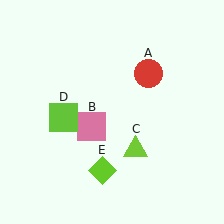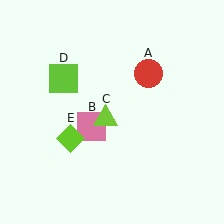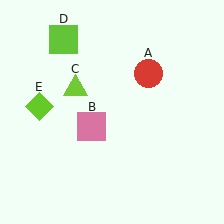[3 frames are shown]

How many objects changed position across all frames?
3 objects changed position: lime triangle (object C), lime square (object D), lime diamond (object E).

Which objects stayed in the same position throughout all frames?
Red circle (object A) and pink square (object B) remained stationary.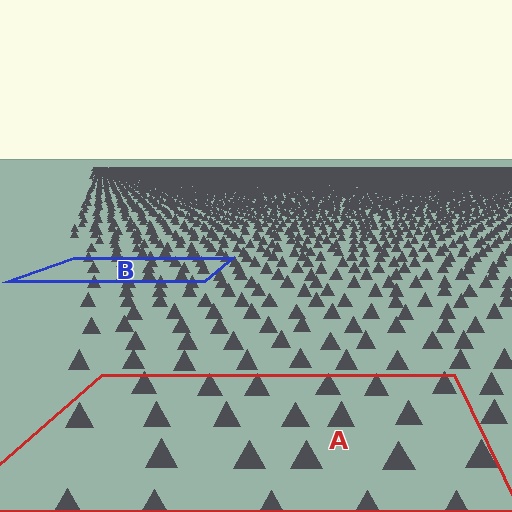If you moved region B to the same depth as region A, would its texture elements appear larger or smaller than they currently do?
They would appear larger. At a closer depth, the same texture elements are projected at a bigger on-screen size.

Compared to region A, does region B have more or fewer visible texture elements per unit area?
Region B has more texture elements per unit area — they are packed more densely because it is farther away.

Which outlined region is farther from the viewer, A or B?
Region B is farther from the viewer — the texture elements inside it appear smaller and more densely packed.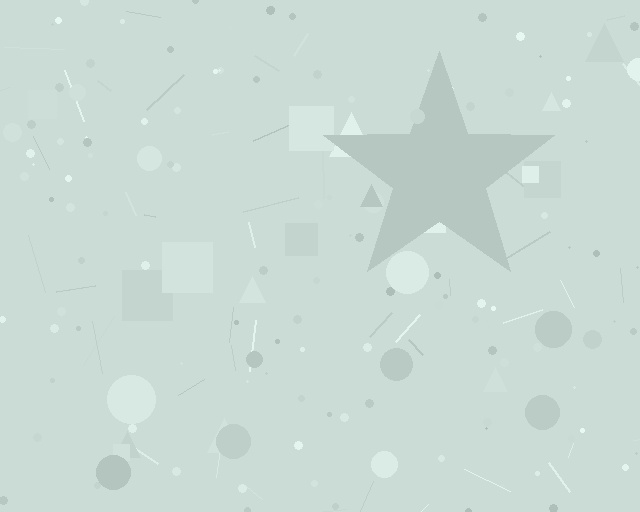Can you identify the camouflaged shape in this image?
The camouflaged shape is a star.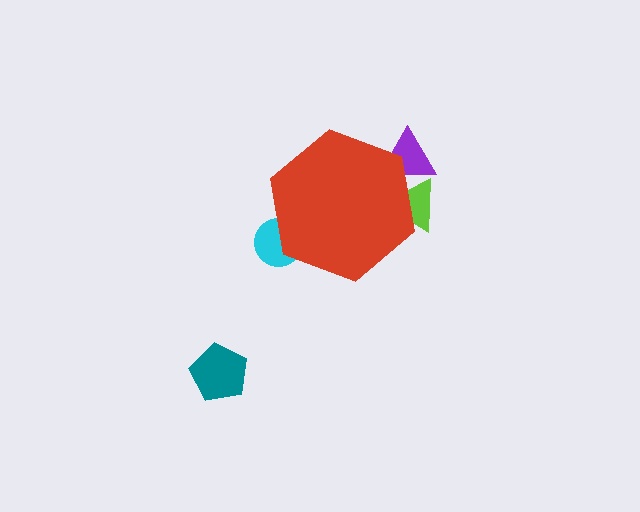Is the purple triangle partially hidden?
Yes, the purple triangle is partially hidden behind the red hexagon.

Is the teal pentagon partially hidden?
No, the teal pentagon is fully visible.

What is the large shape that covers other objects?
A red hexagon.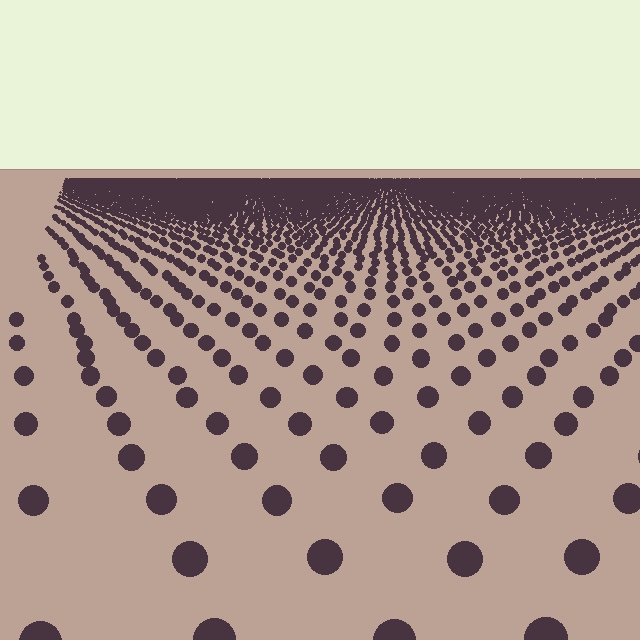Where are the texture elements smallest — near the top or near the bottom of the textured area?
Near the top.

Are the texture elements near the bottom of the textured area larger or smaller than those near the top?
Larger. Near the bottom, elements are closer to the viewer and appear at a bigger on-screen size.